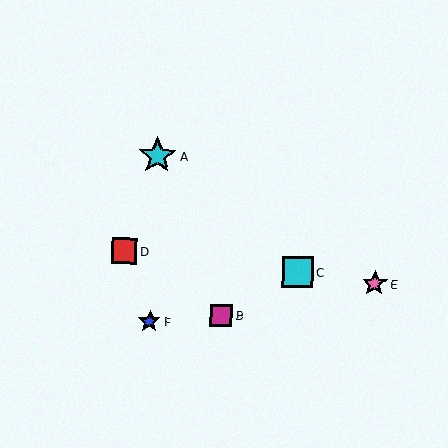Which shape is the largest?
The cyan star (labeled A) is the largest.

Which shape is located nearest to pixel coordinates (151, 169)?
The cyan star (labeled A) at (157, 156) is nearest to that location.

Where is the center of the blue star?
The center of the blue star is at (149, 322).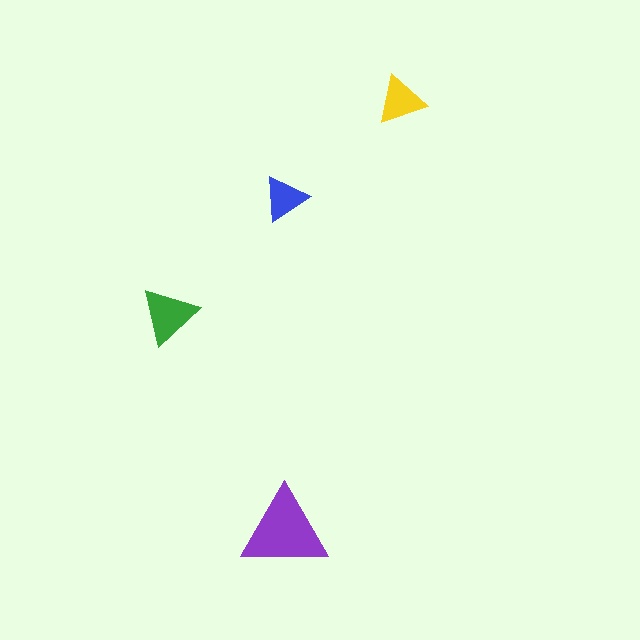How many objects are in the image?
There are 4 objects in the image.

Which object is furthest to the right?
The yellow triangle is rightmost.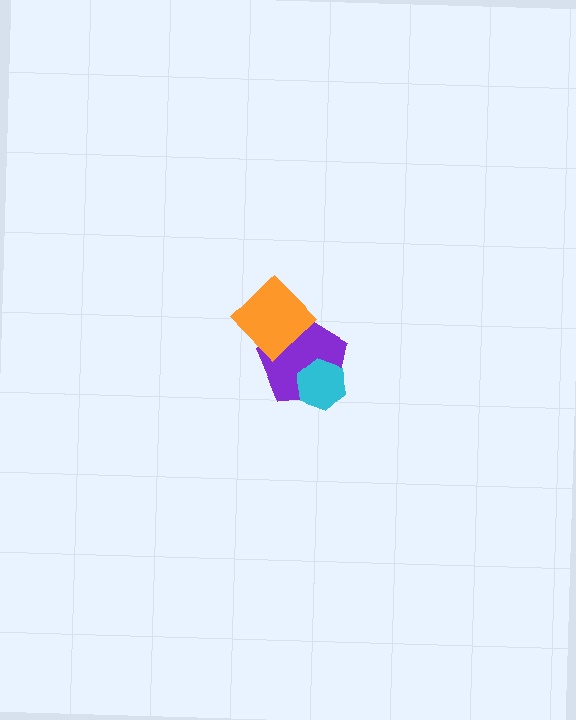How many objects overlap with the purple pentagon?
2 objects overlap with the purple pentagon.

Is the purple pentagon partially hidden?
Yes, it is partially covered by another shape.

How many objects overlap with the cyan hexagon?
1 object overlaps with the cyan hexagon.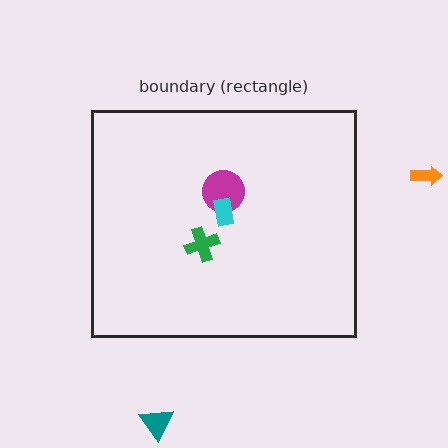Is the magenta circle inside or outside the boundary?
Inside.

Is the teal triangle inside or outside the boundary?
Outside.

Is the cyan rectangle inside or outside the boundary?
Inside.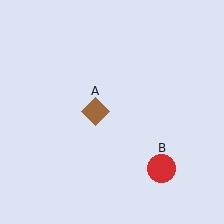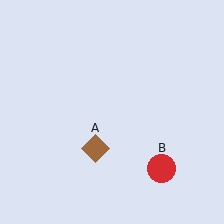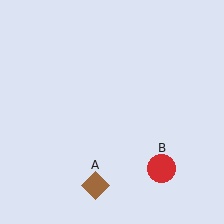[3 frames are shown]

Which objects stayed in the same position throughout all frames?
Red circle (object B) remained stationary.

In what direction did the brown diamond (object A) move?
The brown diamond (object A) moved down.